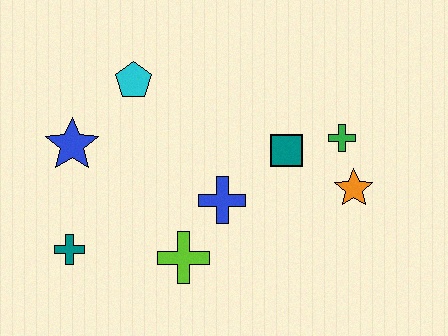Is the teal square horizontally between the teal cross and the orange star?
Yes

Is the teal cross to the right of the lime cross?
No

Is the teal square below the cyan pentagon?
Yes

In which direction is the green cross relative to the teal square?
The green cross is to the right of the teal square.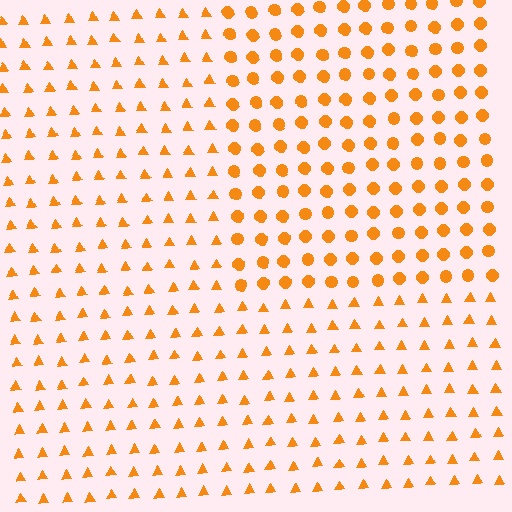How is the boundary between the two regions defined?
The boundary is defined by a change in element shape: circles inside vs. triangles outside. All elements share the same color and spacing.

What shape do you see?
I see a rectangle.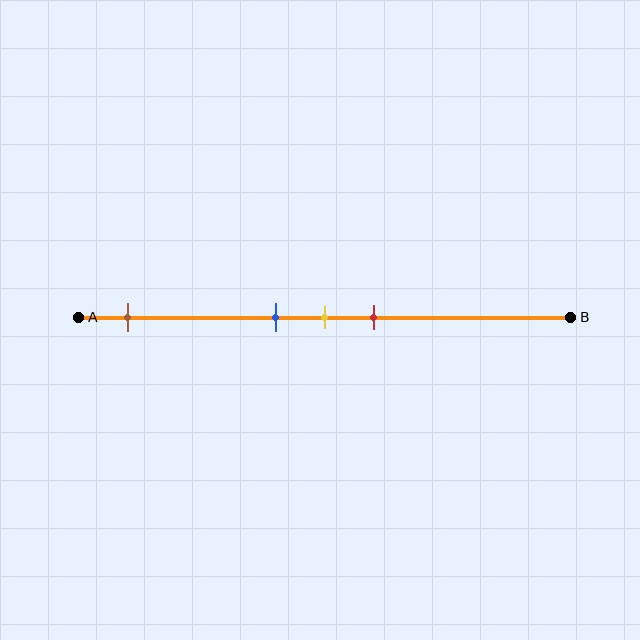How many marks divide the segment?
There are 4 marks dividing the segment.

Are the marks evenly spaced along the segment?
No, the marks are not evenly spaced.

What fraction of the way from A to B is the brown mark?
The brown mark is approximately 10% (0.1) of the way from A to B.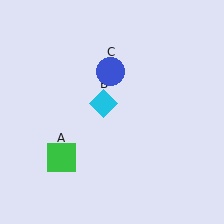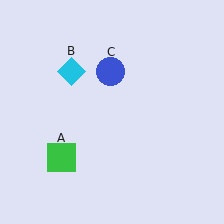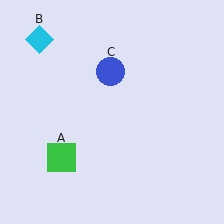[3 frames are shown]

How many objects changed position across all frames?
1 object changed position: cyan diamond (object B).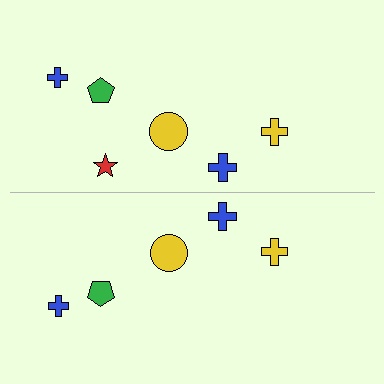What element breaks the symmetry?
A red star is missing from the bottom side.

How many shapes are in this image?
There are 11 shapes in this image.